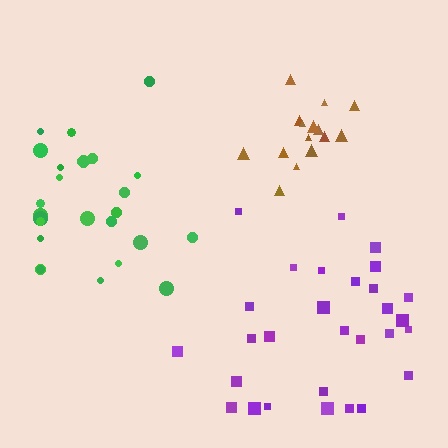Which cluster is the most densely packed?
Brown.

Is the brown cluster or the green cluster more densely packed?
Brown.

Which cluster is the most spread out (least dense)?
Purple.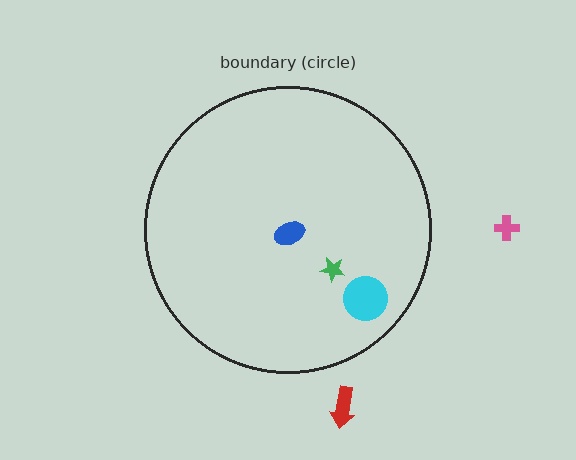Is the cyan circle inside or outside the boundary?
Inside.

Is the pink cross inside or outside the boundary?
Outside.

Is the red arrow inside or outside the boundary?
Outside.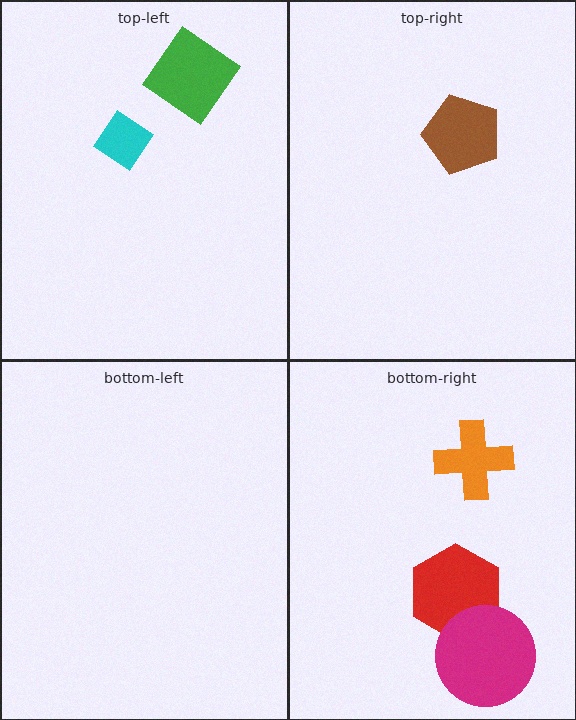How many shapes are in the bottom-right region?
3.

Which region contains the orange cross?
The bottom-right region.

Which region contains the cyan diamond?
The top-left region.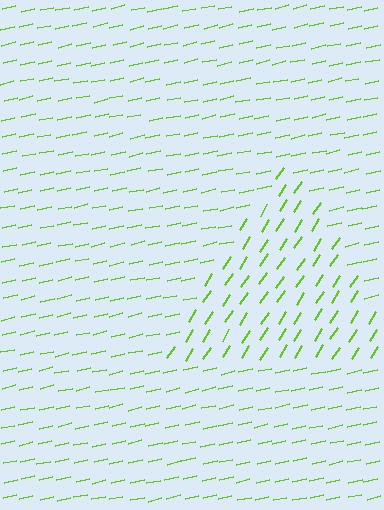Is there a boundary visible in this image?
Yes, there is a texture boundary formed by a change in line orientation.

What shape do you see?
I see a triangle.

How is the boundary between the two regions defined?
The boundary is defined purely by a change in line orientation (approximately 45 degrees difference). All lines are the same color and thickness.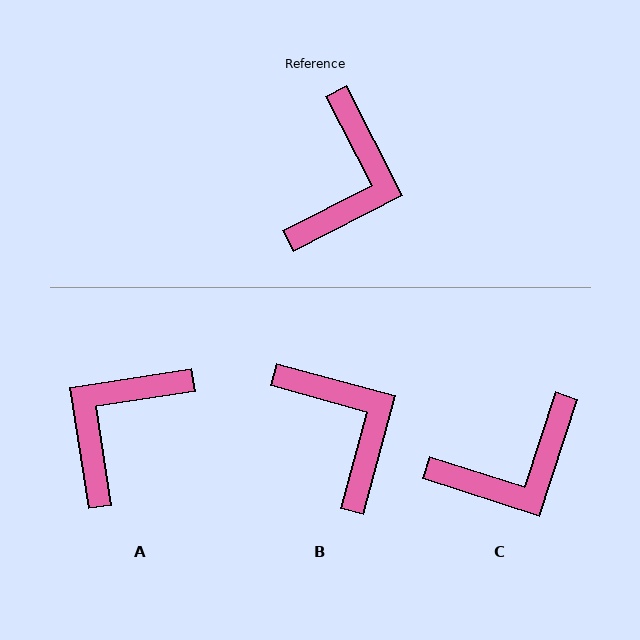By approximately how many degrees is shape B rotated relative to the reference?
Approximately 47 degrees counter-clockwise.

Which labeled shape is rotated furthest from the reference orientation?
A, about 161 degrees away.